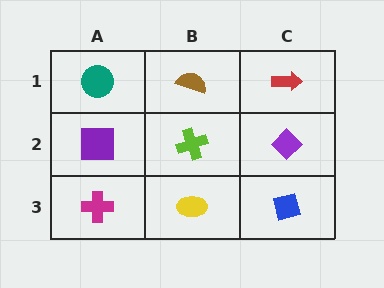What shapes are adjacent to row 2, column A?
A teal circle (row 1, column A), a magenta cross (row 3, column A), a lime cross (row 2, column B).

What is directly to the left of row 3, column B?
A magenta cross.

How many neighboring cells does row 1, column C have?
2.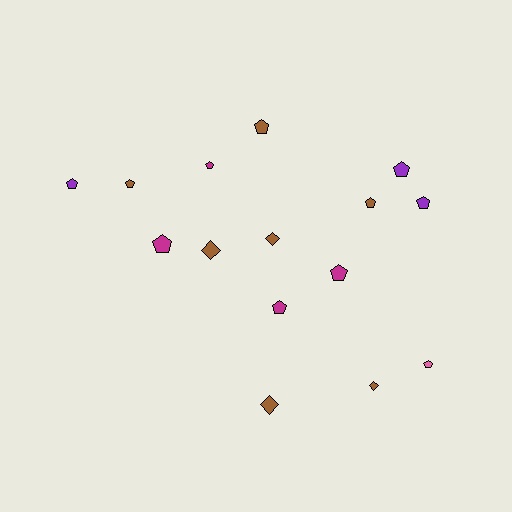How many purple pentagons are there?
There are 3 purple pentagons.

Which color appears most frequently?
Brown, with 7 objects.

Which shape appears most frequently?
Pentagon, with 11 objects.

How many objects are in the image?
There are 15 objects.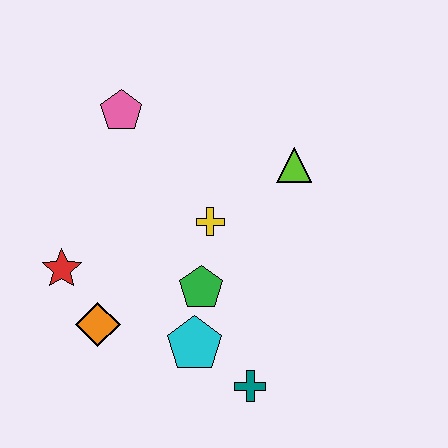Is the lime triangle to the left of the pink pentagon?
No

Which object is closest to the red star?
The orange diamond is closest to the red star.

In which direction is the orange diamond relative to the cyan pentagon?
The orange diamond is to the left of the cyan pentagon.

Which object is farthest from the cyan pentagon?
The pink pentagon is farthest from the cyan pentagon.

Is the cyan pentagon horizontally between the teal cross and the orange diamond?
Yes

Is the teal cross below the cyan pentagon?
Yes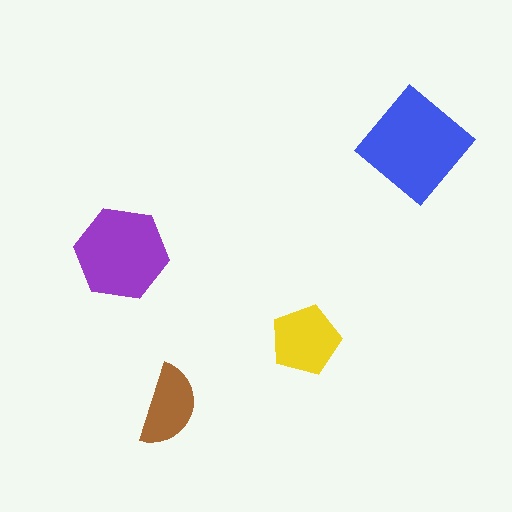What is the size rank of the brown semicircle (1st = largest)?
4th.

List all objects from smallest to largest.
The brown semicircle, the yellow pentagon, the purple hexagon, the blue diamond.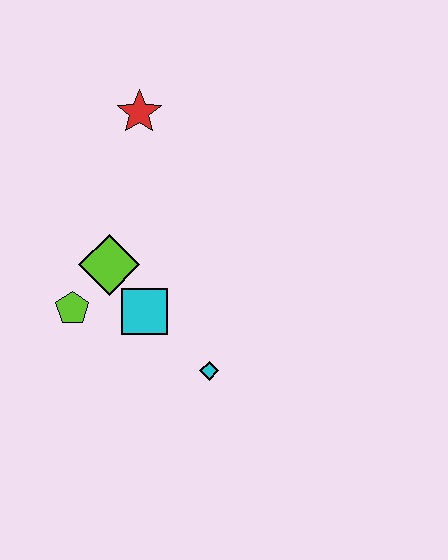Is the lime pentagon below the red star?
Yes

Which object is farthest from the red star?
The cyan diamond is farthest from the red star.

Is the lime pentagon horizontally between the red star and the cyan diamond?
No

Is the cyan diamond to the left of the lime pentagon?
No